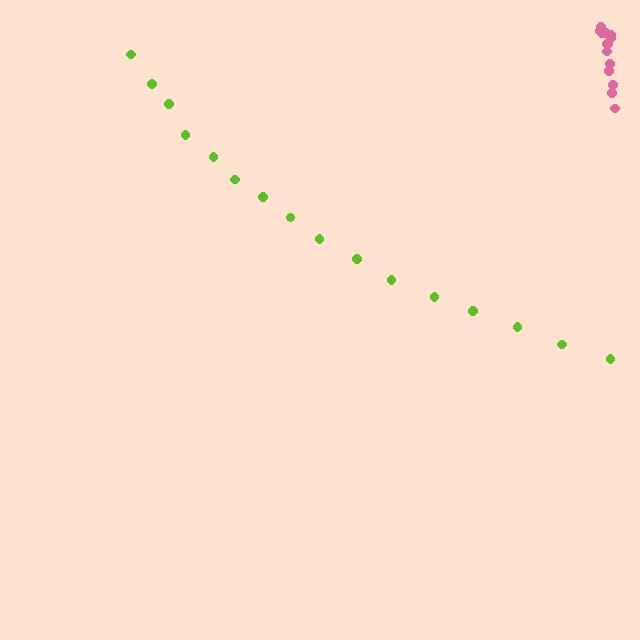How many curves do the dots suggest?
There are 2 distinct paths.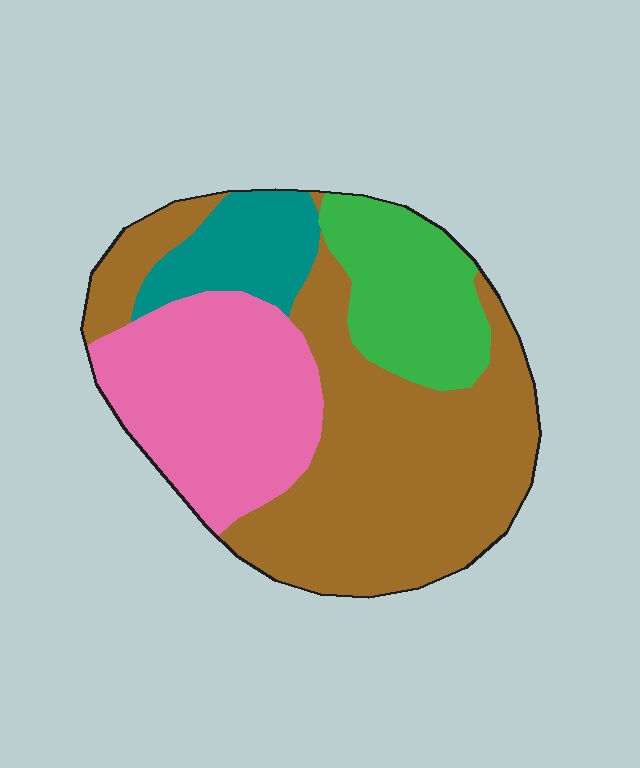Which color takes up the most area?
Brown, at roughly 45%.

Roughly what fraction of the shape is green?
Green covers around 15% of the shape.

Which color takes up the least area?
Teal, at roughly 10%.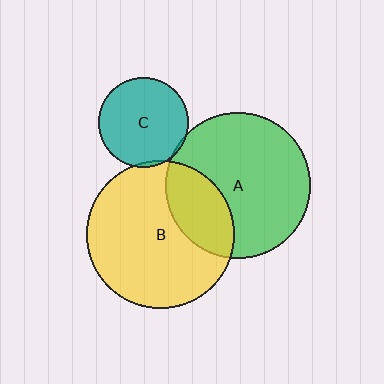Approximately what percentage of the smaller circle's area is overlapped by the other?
Approximately 5%.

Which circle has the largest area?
Circle B (yellow).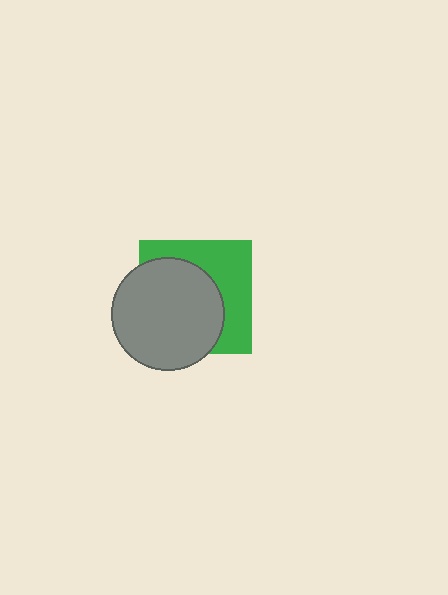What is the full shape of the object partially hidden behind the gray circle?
The partially hidden object is a green square.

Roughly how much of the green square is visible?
A small part of it is visible (roughly 43%).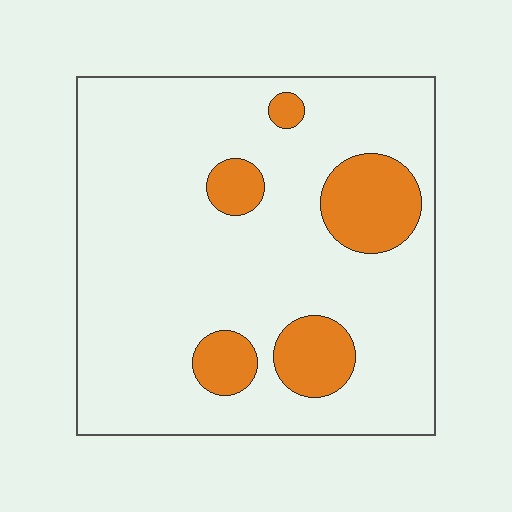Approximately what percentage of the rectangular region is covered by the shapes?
Approximately 15%.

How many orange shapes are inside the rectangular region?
5.